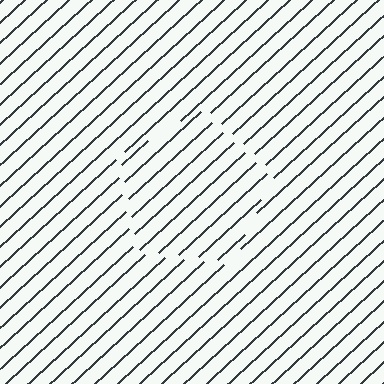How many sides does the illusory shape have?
5 sides — the line-ends trace a pentagon.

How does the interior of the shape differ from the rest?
The interior of the shape contains the same grating, shifted by half a period — the contour is defined by the phase discontinuity where line-ends from the inner and outer gratings abut.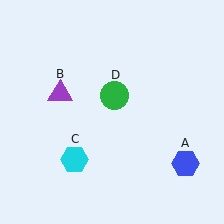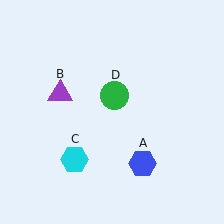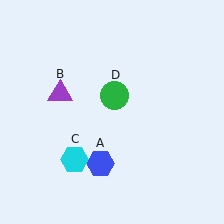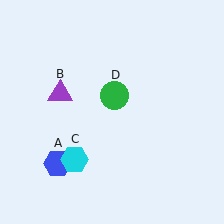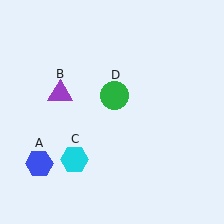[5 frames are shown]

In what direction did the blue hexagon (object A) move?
The blue hexagon (object A) moved left.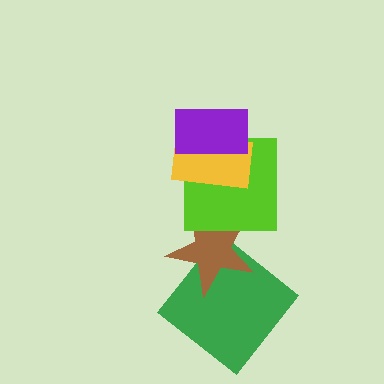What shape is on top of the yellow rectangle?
The purple rectangle is on top of the yellow rectangle.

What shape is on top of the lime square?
The yellow rectangle is on top of the lime square.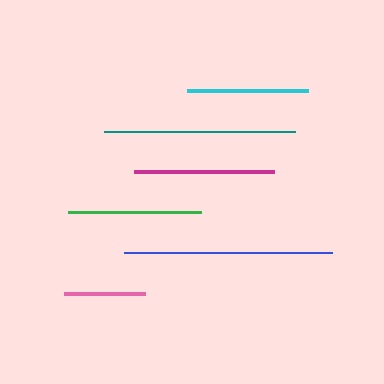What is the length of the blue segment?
The blue segment is approximately 207 pixels long.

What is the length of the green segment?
The green segment is approximately 134 pixels long.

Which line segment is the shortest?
The pink line is the shortest at approximately 81 pixels.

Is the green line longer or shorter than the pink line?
The green line is longer than the pink line.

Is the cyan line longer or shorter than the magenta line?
The magenta line is longer than the cyan line.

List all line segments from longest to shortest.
From longest to shortest: blue, teal, magenta, green, cyan, pink.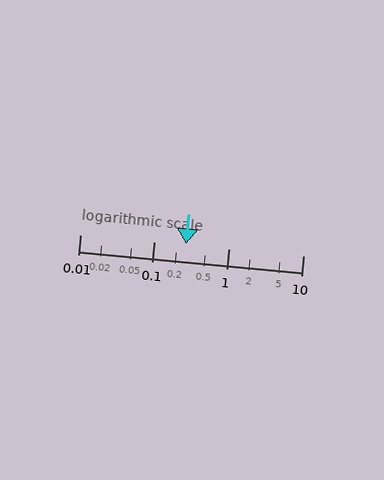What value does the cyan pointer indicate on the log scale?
The pointer indicates approximately 0.27.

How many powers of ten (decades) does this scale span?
The scale spans 3 decades, from 0.01 to 10.